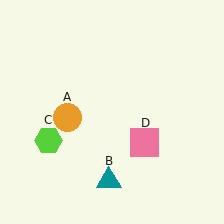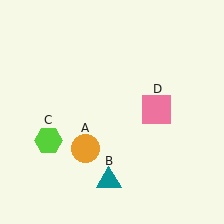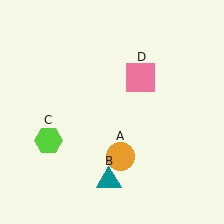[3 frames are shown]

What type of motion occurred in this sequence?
The orange circle (object A), pink square (object D) rotated counterclockwise around the center of the scene.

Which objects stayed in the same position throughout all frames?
Teal triangle (object B) and lime hexagon (object C) remained stationary.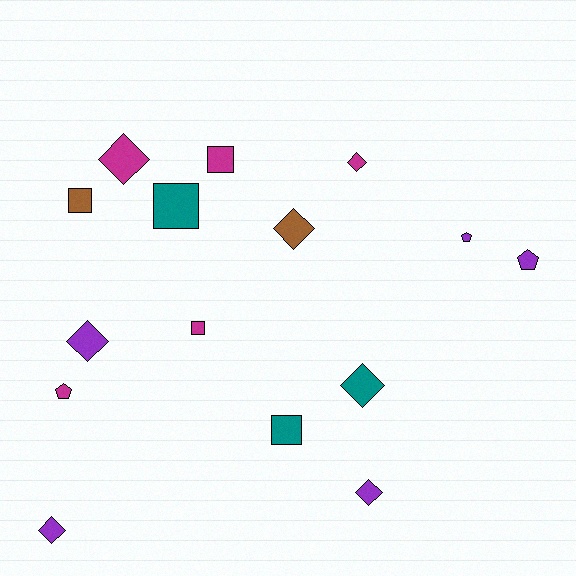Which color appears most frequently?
Magenta, with 5 objects.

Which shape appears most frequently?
Diamond, with 7 objects.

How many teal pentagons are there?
There are no teal pentagons.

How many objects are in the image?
There are 15 objects.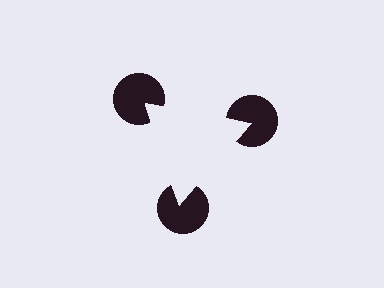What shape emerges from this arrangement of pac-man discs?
An illusory triangle — its edges are inferred from the aligned wedge cuts in the pac-man discs, not physically drawn.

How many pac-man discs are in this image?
There are 3 — one at each vertex of the illusory triangle.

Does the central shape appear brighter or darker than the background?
It typically appears slightly brighter than the background, even though no actual brightness change is drawn.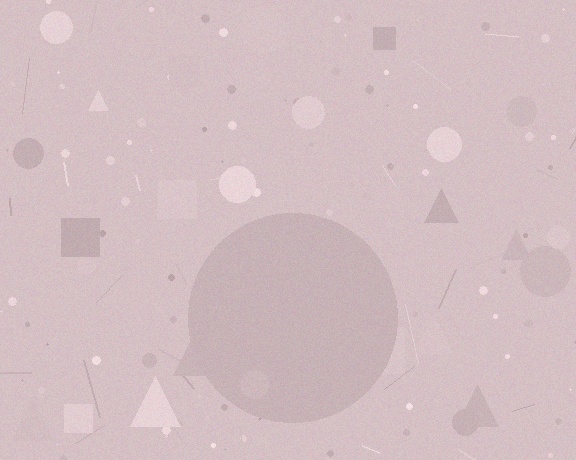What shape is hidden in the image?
A circle is hidden in the image.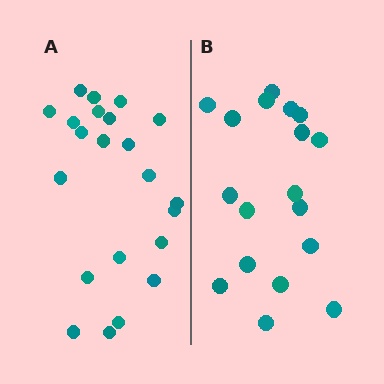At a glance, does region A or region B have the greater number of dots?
Region A (the left region) has more dots.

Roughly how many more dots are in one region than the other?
Region A has about 4 more dots than region B.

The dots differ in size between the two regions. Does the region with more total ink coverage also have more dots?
No. Region B has more total ink coverage because its dots are larger, but region A actually contains more individual dots. Total area can be misleading — the number of items is what matters here.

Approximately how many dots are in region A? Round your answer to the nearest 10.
About 20 dots. (The exact count is 22, which rounds to 20.)